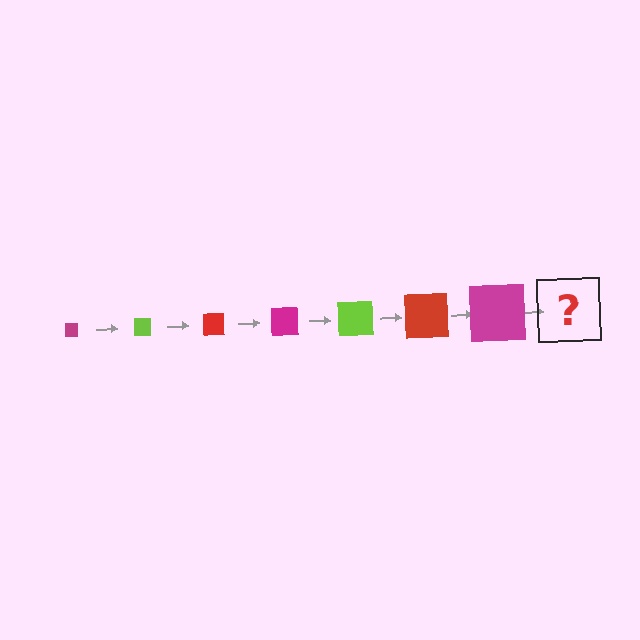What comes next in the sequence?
The next element should be a lime square, larger than the previous one.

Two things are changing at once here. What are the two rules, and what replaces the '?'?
The two rules are that the square grows larger each step and the color cycles through magenta, lime, and red. The '?' should be a lime square, larger than the previous one.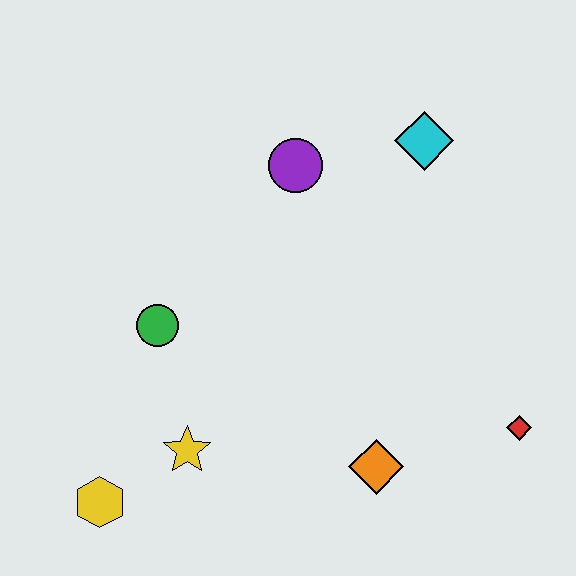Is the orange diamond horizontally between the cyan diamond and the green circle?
Yes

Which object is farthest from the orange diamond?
The cyan diamond is farthest from the orange diamond.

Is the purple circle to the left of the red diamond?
Yes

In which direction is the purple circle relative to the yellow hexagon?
The purple circle is above the yellow hexagon.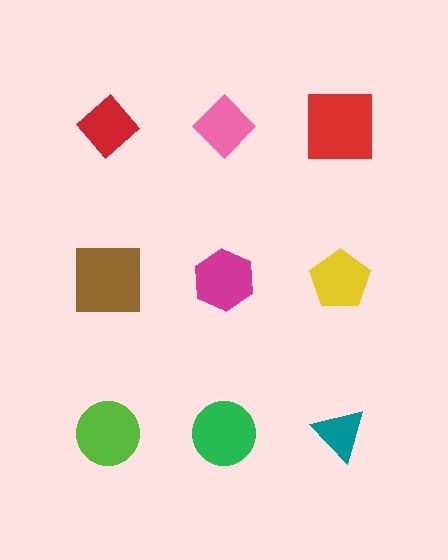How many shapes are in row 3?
3 shapes.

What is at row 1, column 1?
A red diamond.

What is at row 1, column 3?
A red square.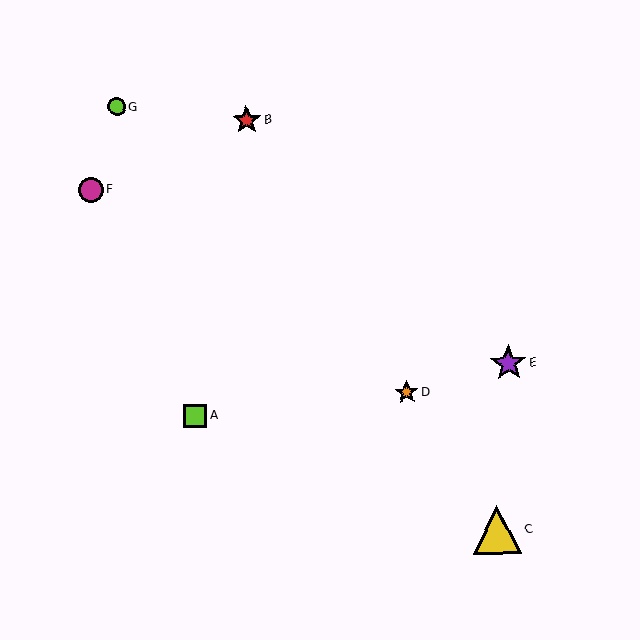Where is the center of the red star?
The center of the red star is at (247, 120).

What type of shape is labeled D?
Shape D is an orange star.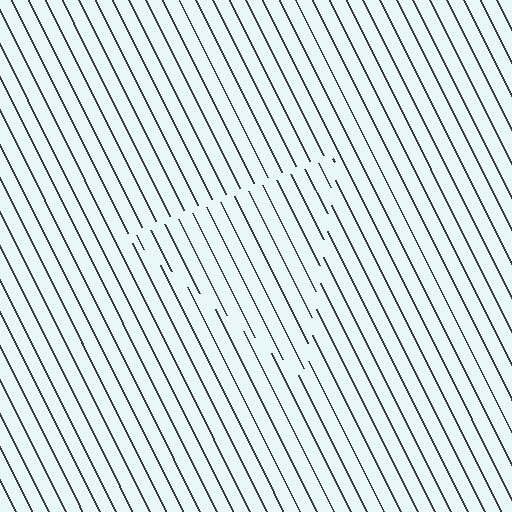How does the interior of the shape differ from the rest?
The interior of the shape contains the same grating, shifted by half a period — the contour is defined by the phase discontinuity where line-ends from the inner and outer gratings abut.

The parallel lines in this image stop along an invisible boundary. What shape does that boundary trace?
An illusory triangle. The interior of the shape contains the same grating, shifted by half a period — the contour is defined by the phase discontinuity where line-ends from the inner and outer gratings abut.